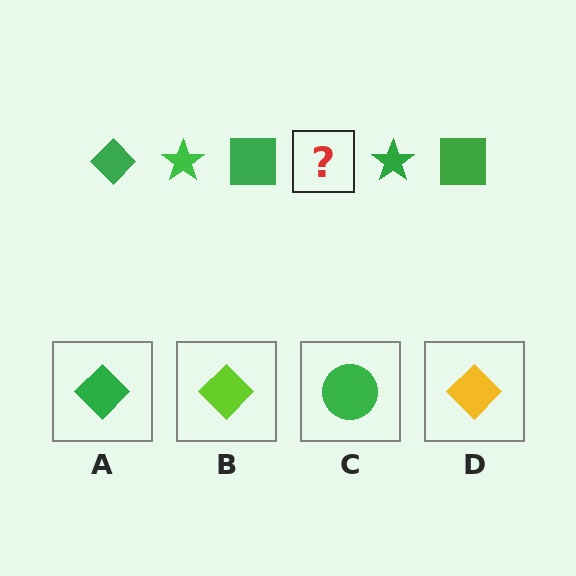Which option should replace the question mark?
Option A.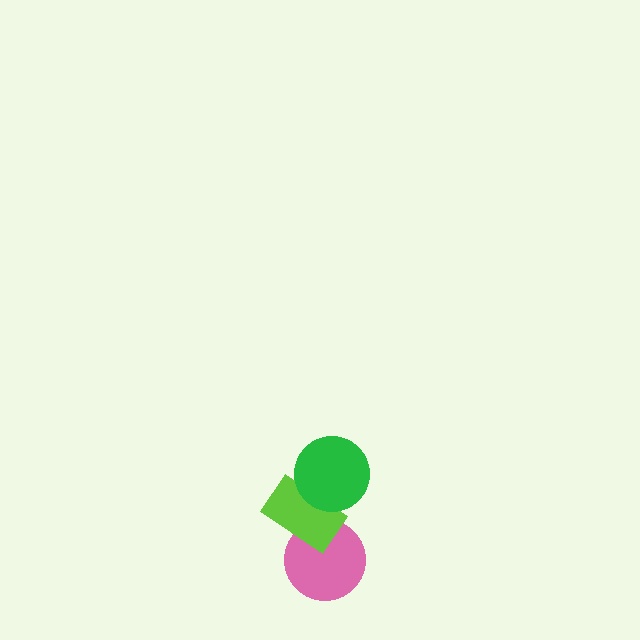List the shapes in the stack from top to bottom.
From top to bottom: the green circle, the lime rectangle, the pink circle.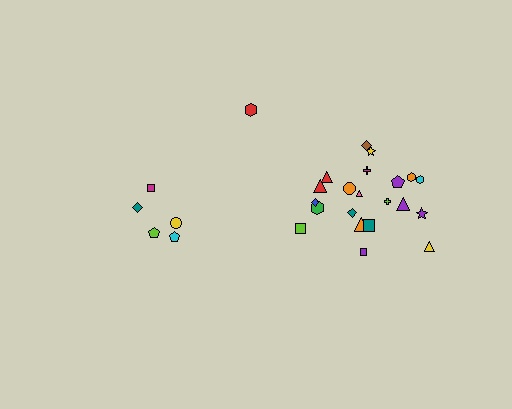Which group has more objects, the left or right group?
The right group.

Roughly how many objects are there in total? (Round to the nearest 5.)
Roughly 25 objects in total.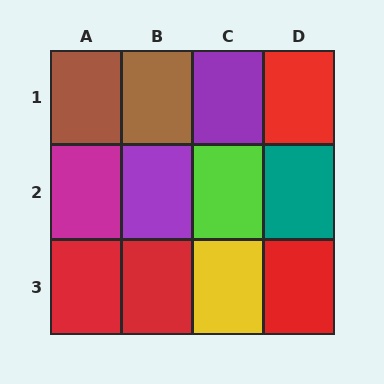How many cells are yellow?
1 cell is yellow.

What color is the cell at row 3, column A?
Red.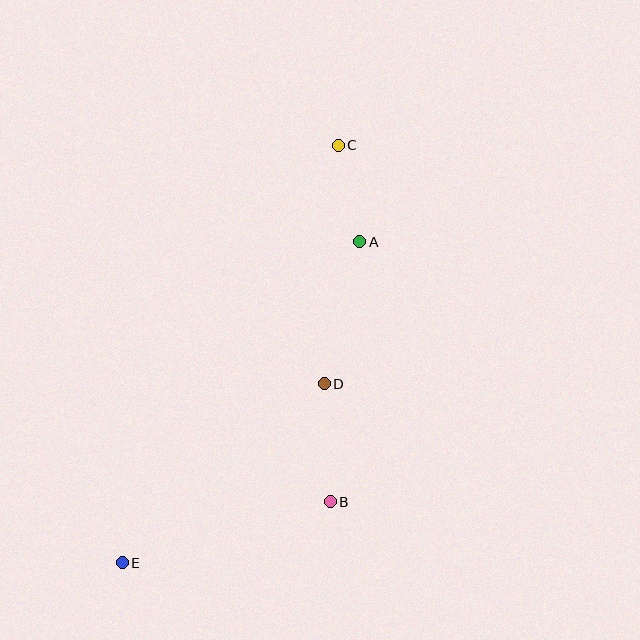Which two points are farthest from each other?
Points C and E are farthest from each other.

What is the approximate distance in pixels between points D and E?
The distance between D and E is approximately 269 pixels.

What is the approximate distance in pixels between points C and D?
The distance between C and D is approximately 239 pixels.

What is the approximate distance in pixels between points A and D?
The distance between A and D is approximately 146 pixels.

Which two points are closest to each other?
Points A and C are closest to each other.